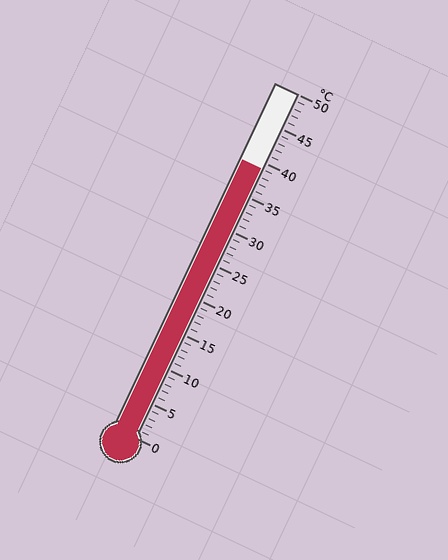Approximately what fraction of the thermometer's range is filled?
The thermometer is filled to approximately 80% of its range.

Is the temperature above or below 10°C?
The temperature is above 10°C.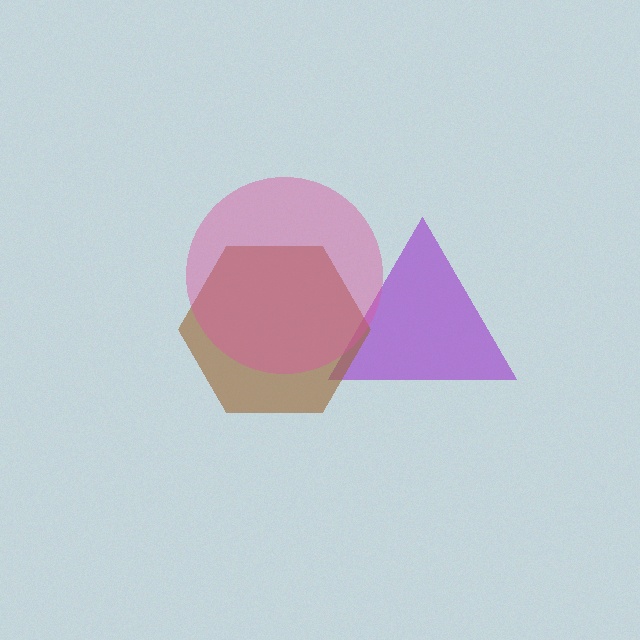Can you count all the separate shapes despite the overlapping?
Yes, there are 3 separate shapes.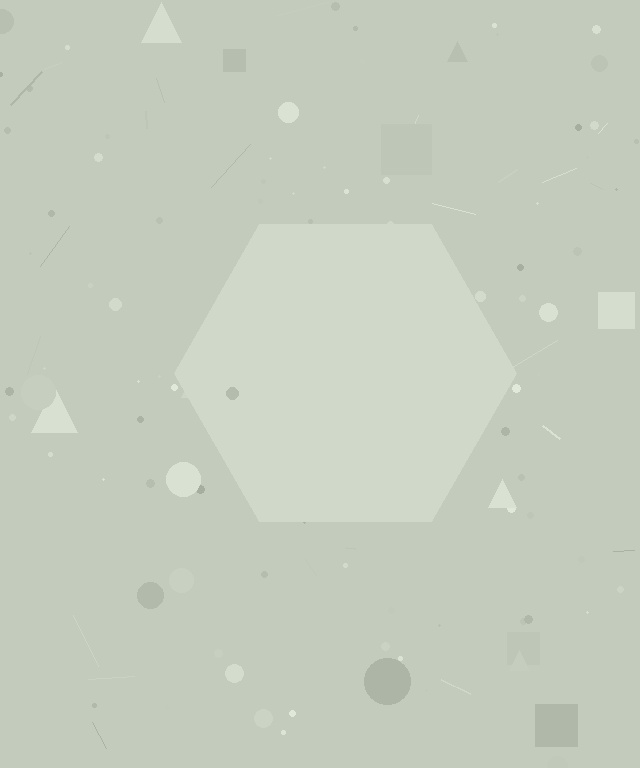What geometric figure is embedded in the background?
A hexagon is embedded in the background.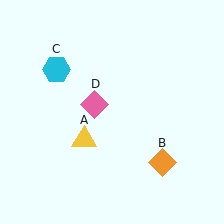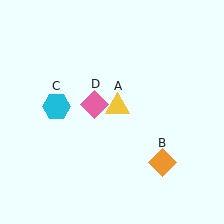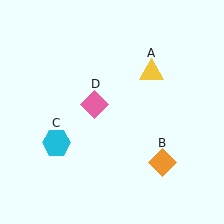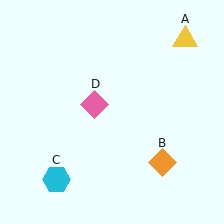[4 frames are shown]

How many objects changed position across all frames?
2 objects changed position: yellow triangle (object A), cyan hexagon (object C).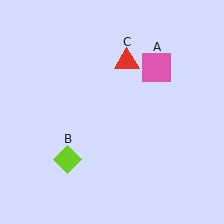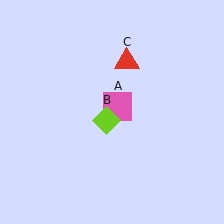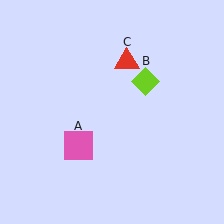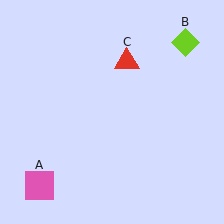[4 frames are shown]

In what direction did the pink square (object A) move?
The pink square (object A) moved down and to the left.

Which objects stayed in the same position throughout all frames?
Red triangle (object C) remained stationary.